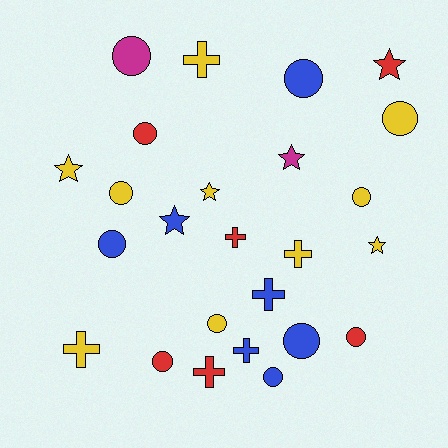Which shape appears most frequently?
Circle, with 12 objects.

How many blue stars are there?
There is 1 blue star.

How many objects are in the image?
There are 25 objects.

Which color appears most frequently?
Yellow, with 10 objects.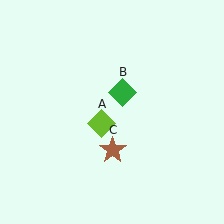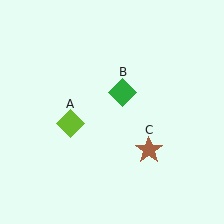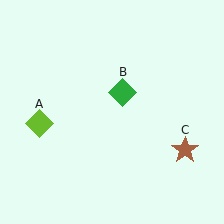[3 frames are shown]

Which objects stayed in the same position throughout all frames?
Green diamond (object B) remained stationary.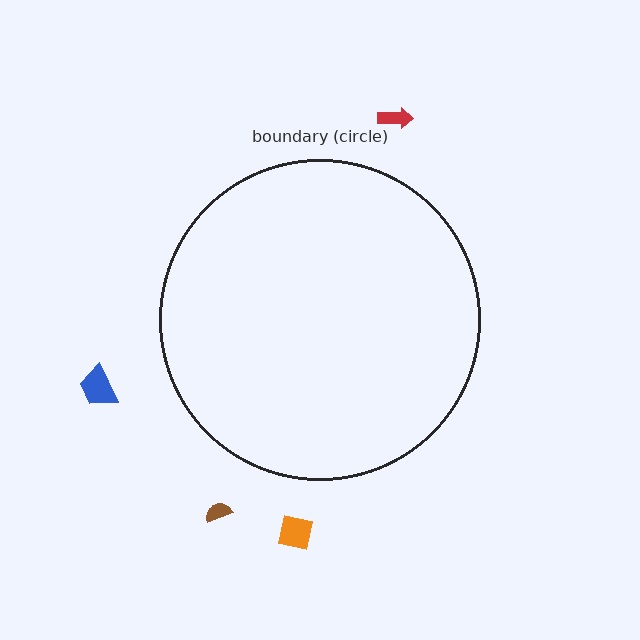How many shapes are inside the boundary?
0 inside, 4 outside.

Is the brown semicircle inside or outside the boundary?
Outside.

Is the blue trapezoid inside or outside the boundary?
Outside.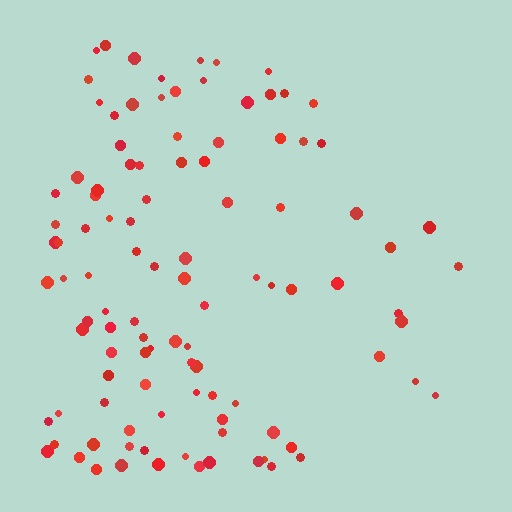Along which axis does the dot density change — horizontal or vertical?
Horizontal.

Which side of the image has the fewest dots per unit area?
The right.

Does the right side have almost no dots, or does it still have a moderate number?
Still a moderate number, just noticeably fewer than the left.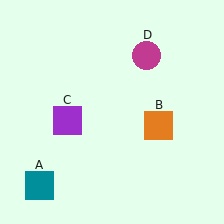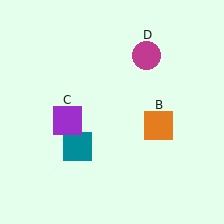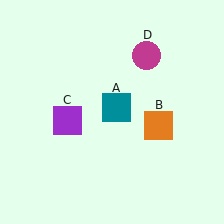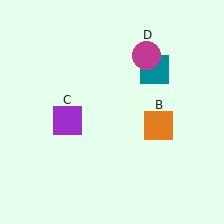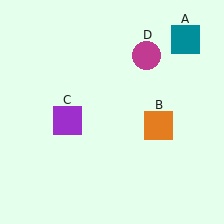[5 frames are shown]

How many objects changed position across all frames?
1 object changed position: teal square (object A).